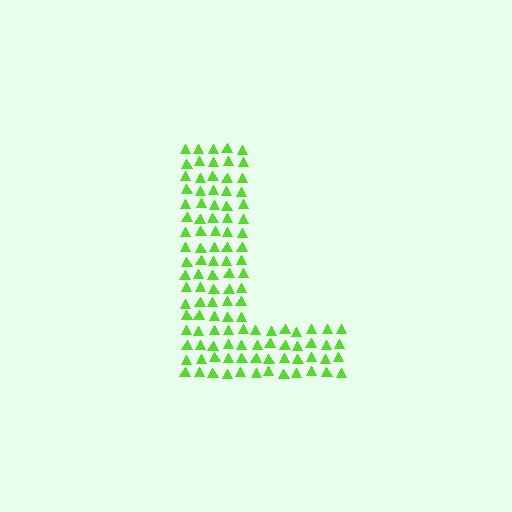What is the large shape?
The large shape is the letter L.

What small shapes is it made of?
It is made of small triangles.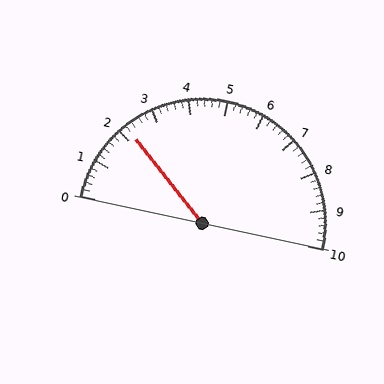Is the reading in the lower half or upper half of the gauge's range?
The reading is in the lower half of the range (0 to 10).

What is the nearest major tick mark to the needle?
The nearest major tick mark is 2.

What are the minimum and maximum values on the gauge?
The gauge ranges from 0 to 10.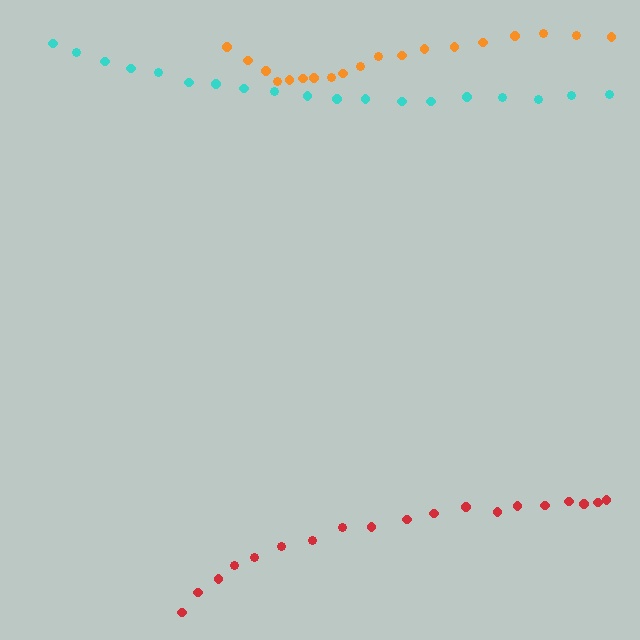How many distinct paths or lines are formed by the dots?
There are 3 distinct paths.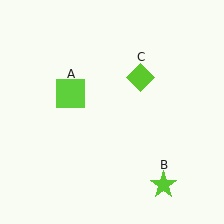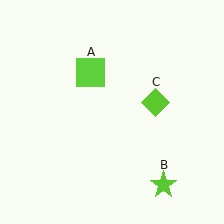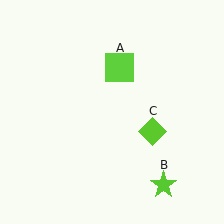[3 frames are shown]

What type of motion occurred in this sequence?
The lime square (object A), lime diamond (object C) rotated clockwise around the center of the scene.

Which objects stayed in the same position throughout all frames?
Lime star (object B) remained stationary.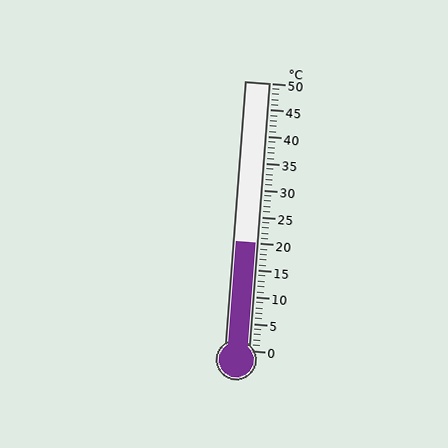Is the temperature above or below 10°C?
The temperature is above 10°C.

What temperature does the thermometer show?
The thermometer shows approximately 20°C.